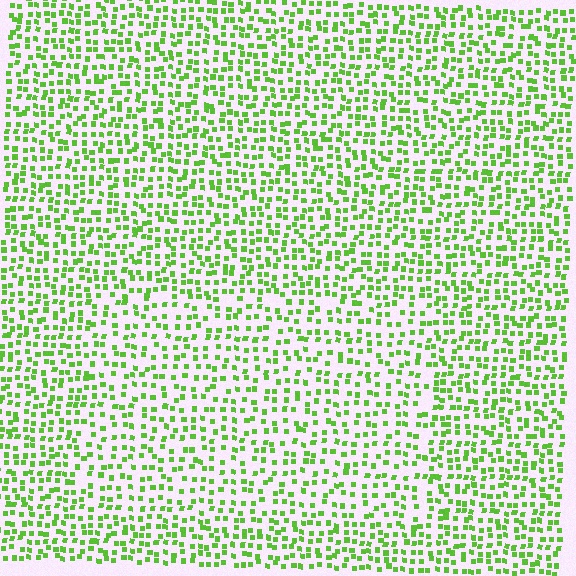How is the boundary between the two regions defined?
The boundary is defined by a change in element density (approximately 1.4x ratio). All elements are the same color, size, and shape.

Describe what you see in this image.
The image contains small lime elements arranged at two different densities. A rectangle-shaped region is visible where the elements are less densely packed than the surrounding area.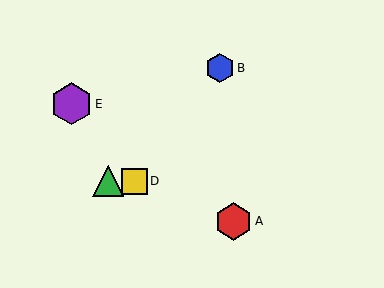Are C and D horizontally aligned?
Yes, both are at y≈181.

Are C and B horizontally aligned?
No, C is at y≈181 and B is at y≈68.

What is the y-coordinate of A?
Object A is at y≈222.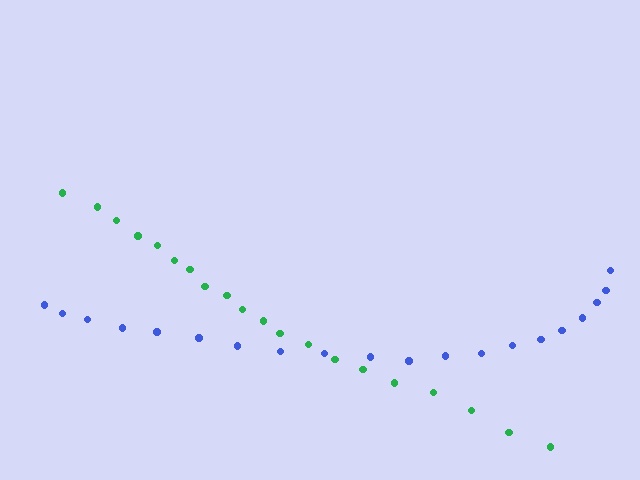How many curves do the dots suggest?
There are 2 distinct paths.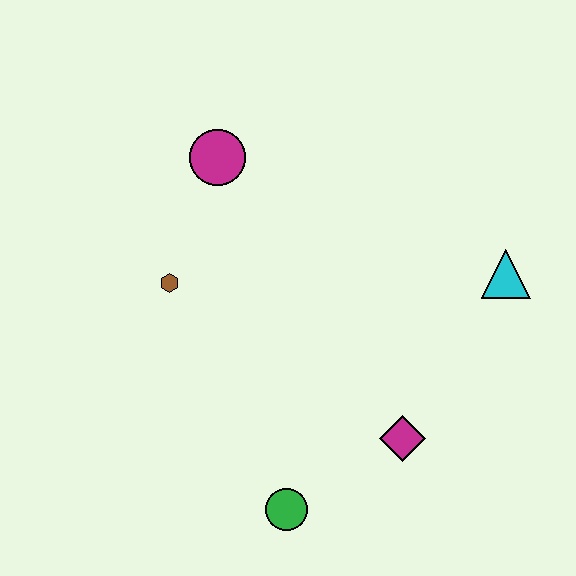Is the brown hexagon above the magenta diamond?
Yes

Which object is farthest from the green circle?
The magenta circle is farthest from the green circle.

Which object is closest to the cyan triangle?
The magenta diamond is closest to the cyan triangle.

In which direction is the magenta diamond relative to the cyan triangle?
The magenta diamond is below the cyan triangle.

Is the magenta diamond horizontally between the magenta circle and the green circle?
No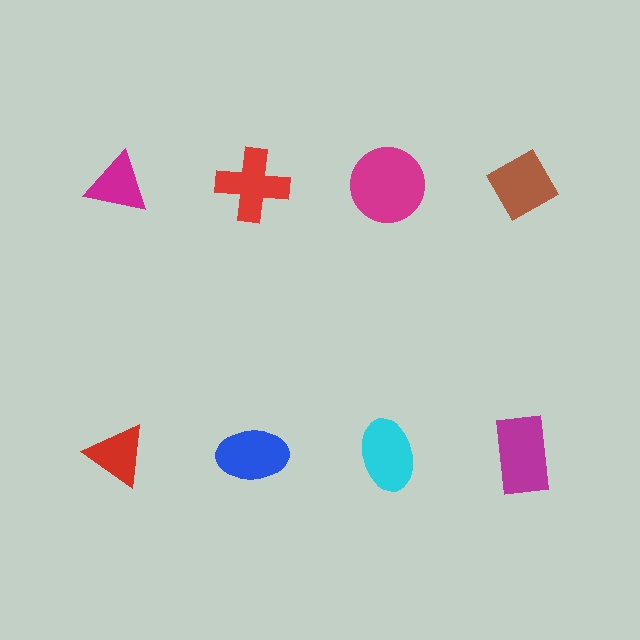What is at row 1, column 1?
A magenta triangle.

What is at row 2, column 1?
A red triangle.